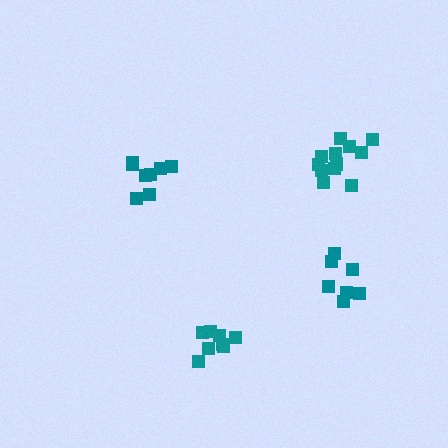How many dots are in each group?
Group 1: 8 dots, Group 2: 8 dots, Group 3: 7 dots, Group 4: 13 dots (36 total).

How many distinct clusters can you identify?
There are 4 distinct clusters.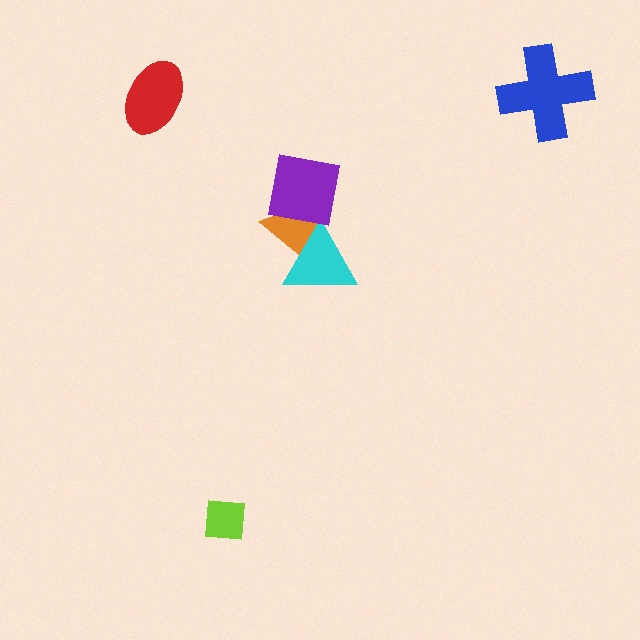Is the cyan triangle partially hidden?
Yes, it is partially covered by another shape.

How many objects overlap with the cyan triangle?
2 objects overlap with the cyan triangle.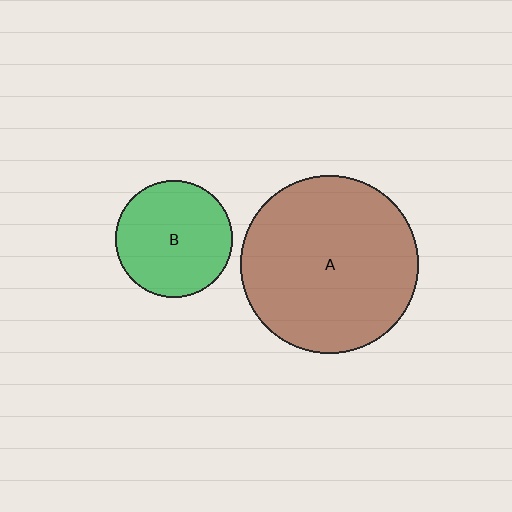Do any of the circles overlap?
No, none of the circles overlap.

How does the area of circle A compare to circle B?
Approximately 2.3 times.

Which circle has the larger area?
Circle A (brown).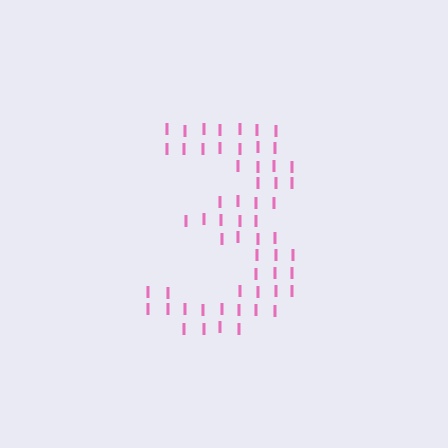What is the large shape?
The large shape is the digit 3.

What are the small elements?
The small elements are letter I's.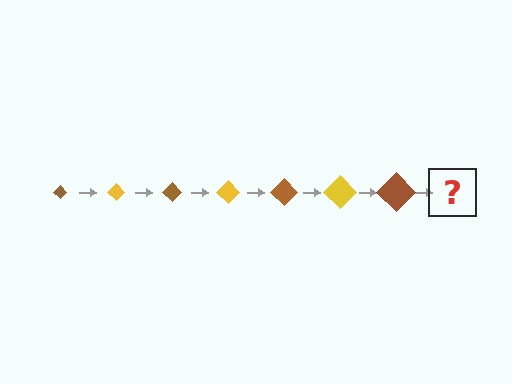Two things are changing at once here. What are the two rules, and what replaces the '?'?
The two rules are that the diamond grows larger each step and the color cycles through brown and yellow. The '?' should be a yellow diamond, larger than the previous one.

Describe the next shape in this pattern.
It should be a yellow diamond, larger than the previous one.